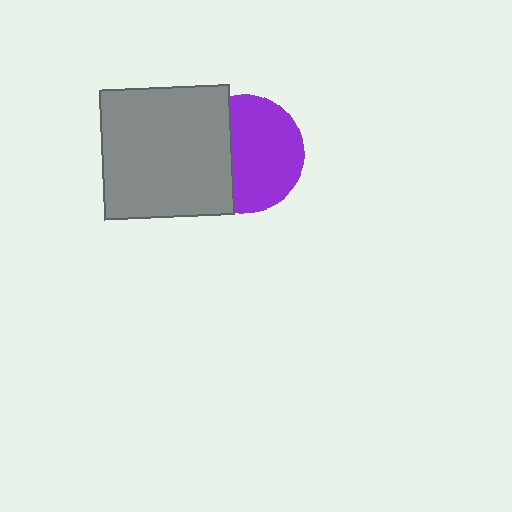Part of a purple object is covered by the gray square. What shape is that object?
It is a circle.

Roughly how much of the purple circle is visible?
About half of it is visible (roughly 62%).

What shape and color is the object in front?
The object in front is a gray square.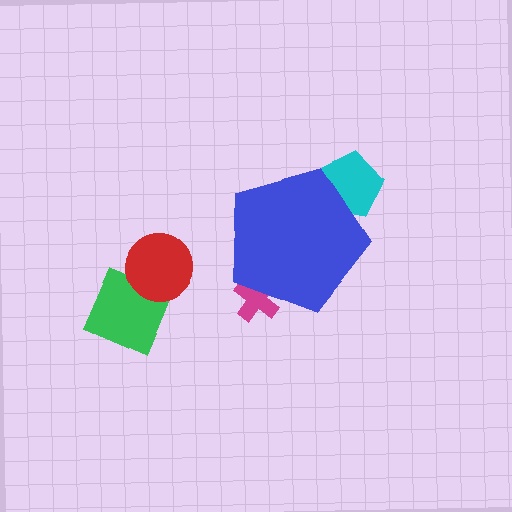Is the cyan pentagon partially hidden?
Yes, the cyan pentagon is partially hidden behind the blue pentagon.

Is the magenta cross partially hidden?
Yes, the magenta cross is partially hidden behind the blue pentagon.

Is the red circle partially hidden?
No, the red circle is fully visible.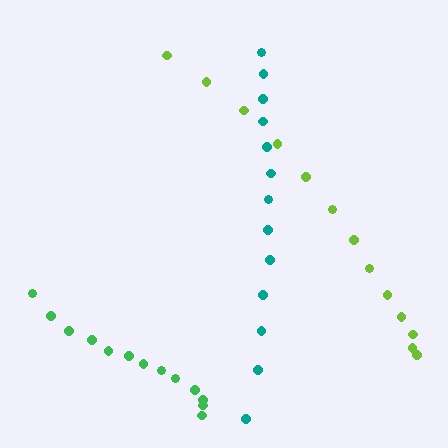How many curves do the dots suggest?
There are 3 distinct paths.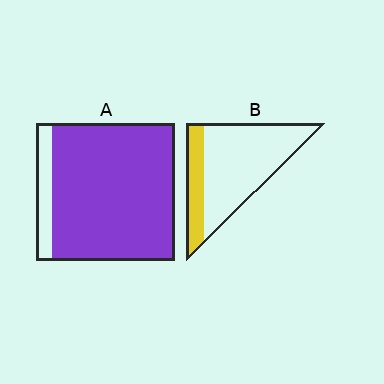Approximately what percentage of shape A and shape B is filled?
A is approximately 90% and B is approximately 25%.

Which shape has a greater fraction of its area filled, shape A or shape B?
Shape A.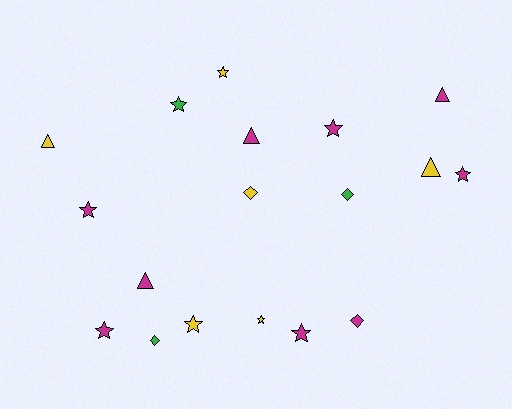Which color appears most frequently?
Magenta, with 9 objects.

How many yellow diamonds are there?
There is 1 yellow diamond.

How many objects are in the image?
There are 18 objects.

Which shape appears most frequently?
Star, with 9 objects.